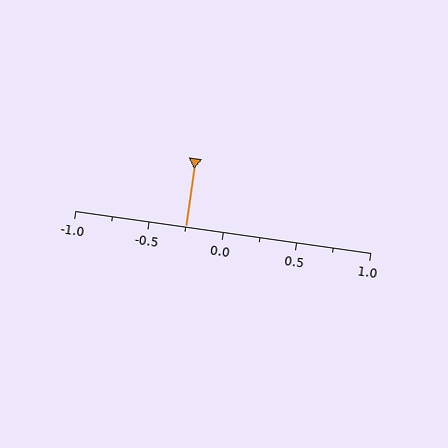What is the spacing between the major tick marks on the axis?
The major ticks are spaced 0.5 apart.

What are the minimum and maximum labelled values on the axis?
The axis runs from -1.0 to 1.0.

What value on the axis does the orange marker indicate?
The marker indicates approximately -0.25.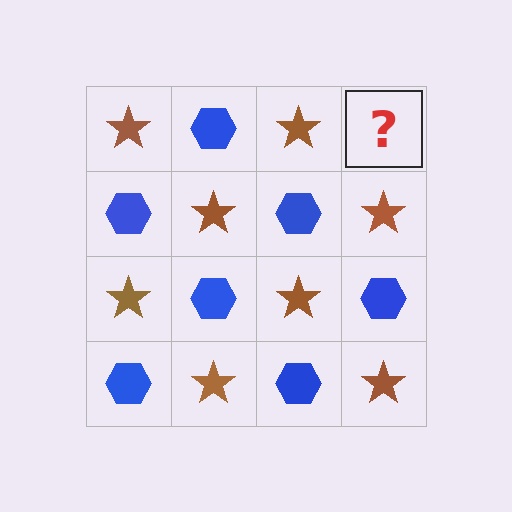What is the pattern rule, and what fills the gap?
The rule is that it alternates brown star and blue hexagon in a checkerboard pattern. The gap should be filled with a blue hexagon.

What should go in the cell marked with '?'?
The missing cell should contain a blue hexagon.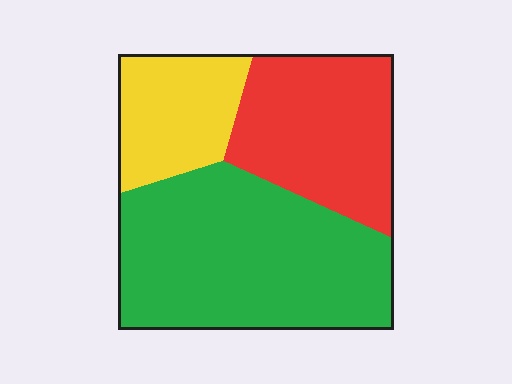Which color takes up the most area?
Green, at roughly 50%.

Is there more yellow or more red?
Red.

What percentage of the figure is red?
Red takes up about one third (1/3) of the figure.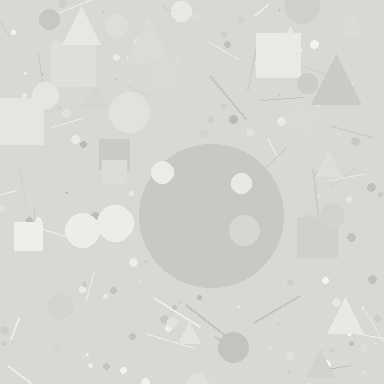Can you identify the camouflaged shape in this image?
The camouflaged shape is a circle.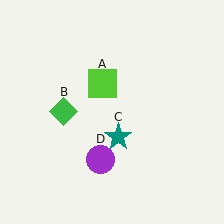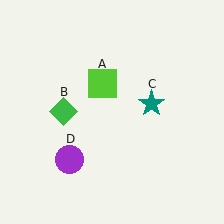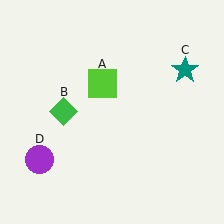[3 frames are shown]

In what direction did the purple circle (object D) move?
The purple circle (object D) moved left.